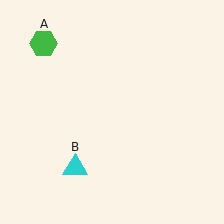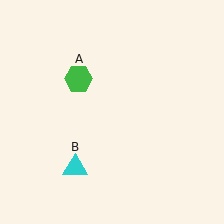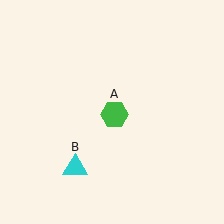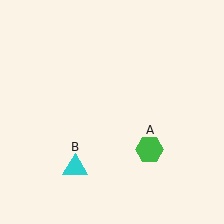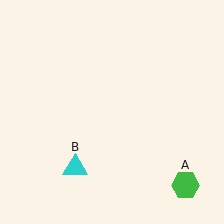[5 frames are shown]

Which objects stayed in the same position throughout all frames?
Cyan triangle (object B) remained stationary.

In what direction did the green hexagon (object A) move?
The green hexagon (object A) moved down and to the right.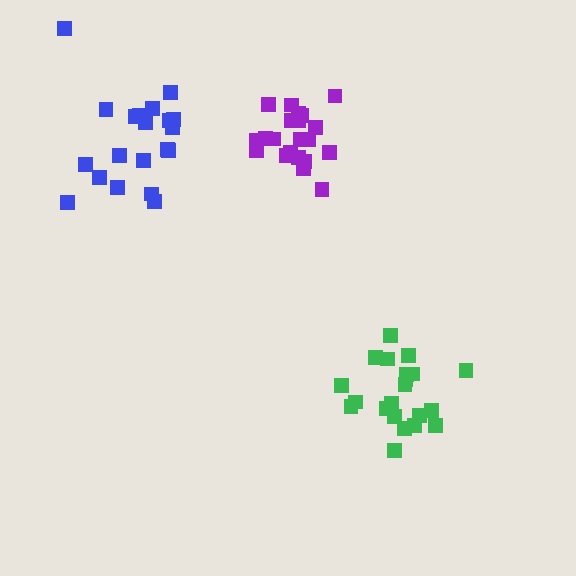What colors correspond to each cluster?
The clusters are colored: green, blue, purple.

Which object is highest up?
The blue cluster is topmost.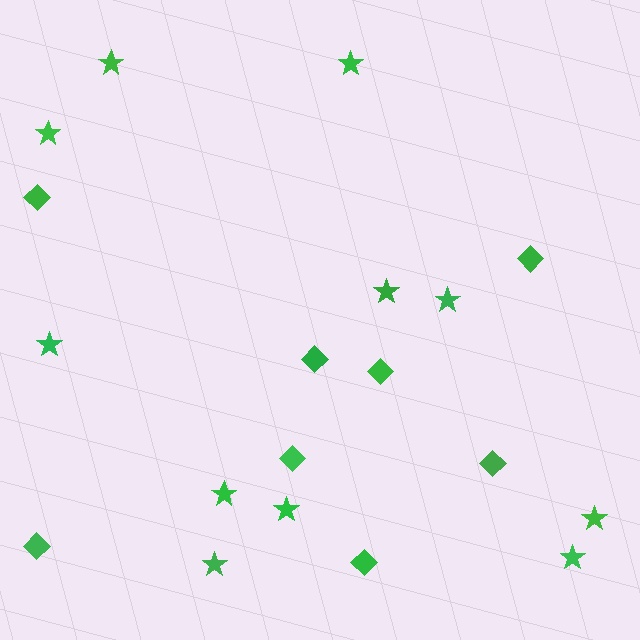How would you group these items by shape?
There are 2 groups: one group of diamonds (8) and one group of stars (11).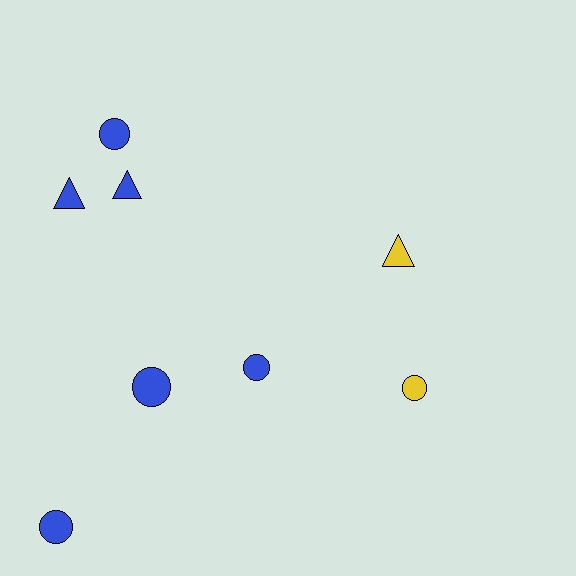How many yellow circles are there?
There is 1 yellow circle.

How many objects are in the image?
There are 8 objects.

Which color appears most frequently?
Blue, with 6 objects.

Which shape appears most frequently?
Circle, with 5 objects.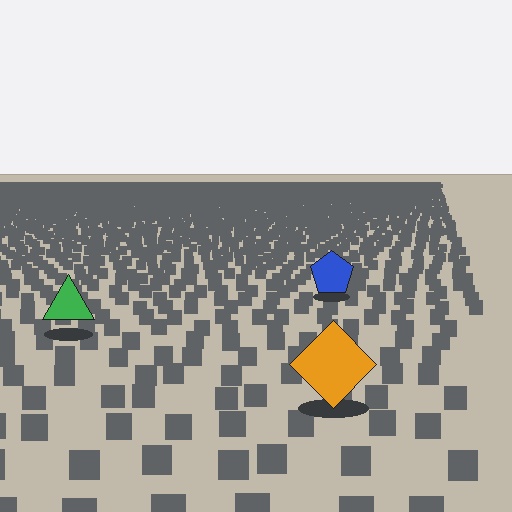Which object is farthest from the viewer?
The blue pentagon is farthest from the viewer. It appears smaller and the ground texture around it is denser.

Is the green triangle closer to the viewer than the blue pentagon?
Yes. The green triangle is closer — you can tell from the texture gradient: the ground texture is coarser near it.